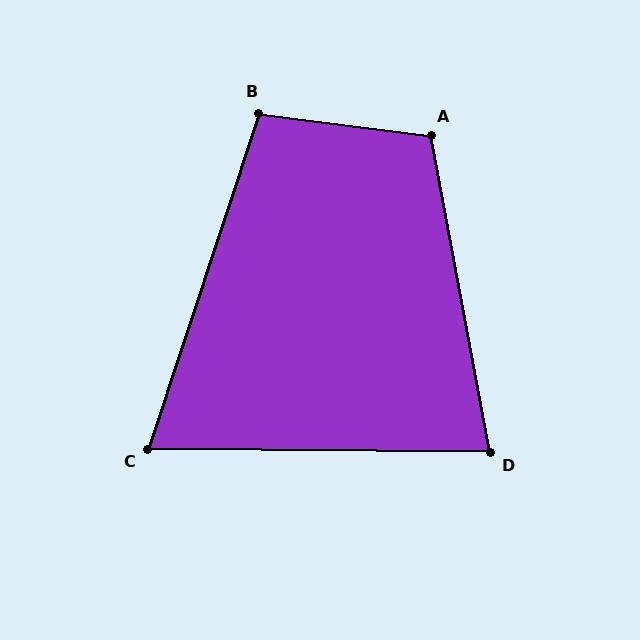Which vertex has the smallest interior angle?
C, at approximately 72 degrees.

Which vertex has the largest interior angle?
A, at approximately 108 degrees.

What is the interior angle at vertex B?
Approximately 101 degrees (obtuse).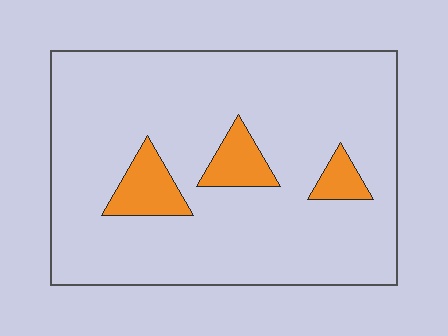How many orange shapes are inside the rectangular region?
3.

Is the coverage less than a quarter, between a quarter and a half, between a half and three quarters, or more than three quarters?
Less than a quarter.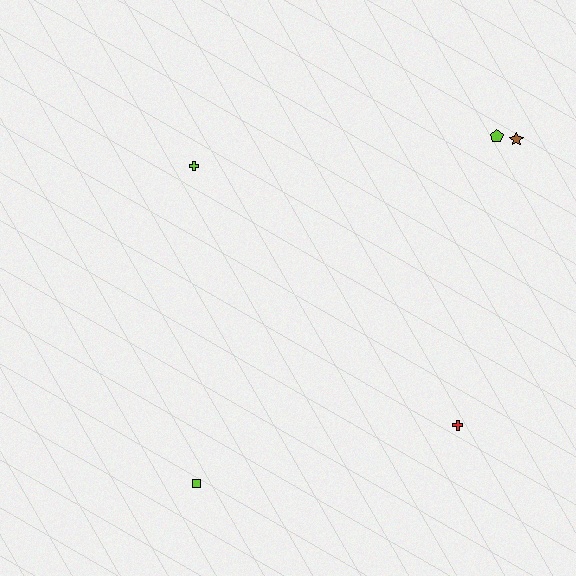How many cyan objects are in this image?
There are no cyan objects.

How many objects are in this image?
There are 5 objects.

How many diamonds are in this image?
There are no diamonds.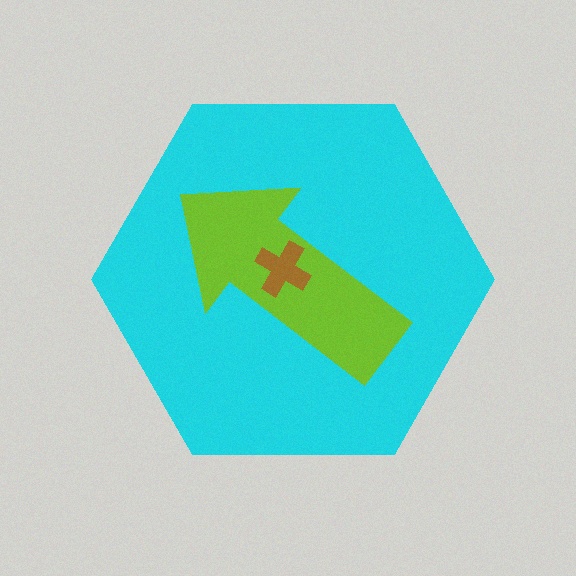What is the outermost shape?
The cyan hexagon.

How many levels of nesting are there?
3.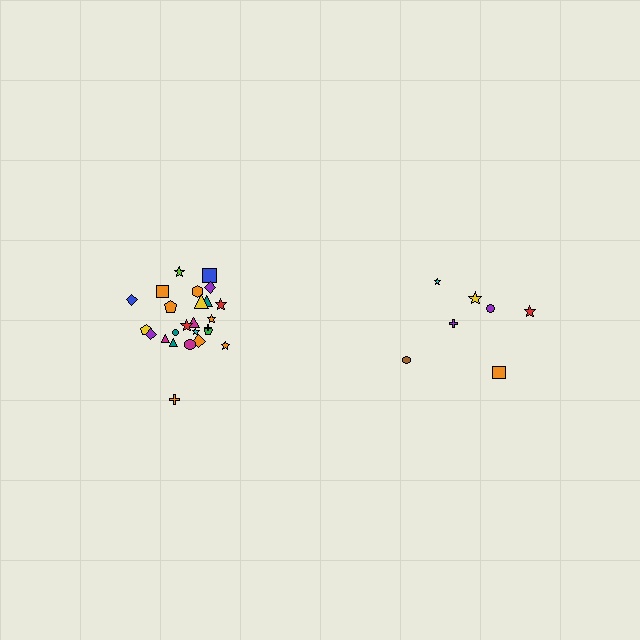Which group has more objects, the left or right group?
The left group.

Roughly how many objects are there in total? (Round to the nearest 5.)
Roughly 30 objects in total.